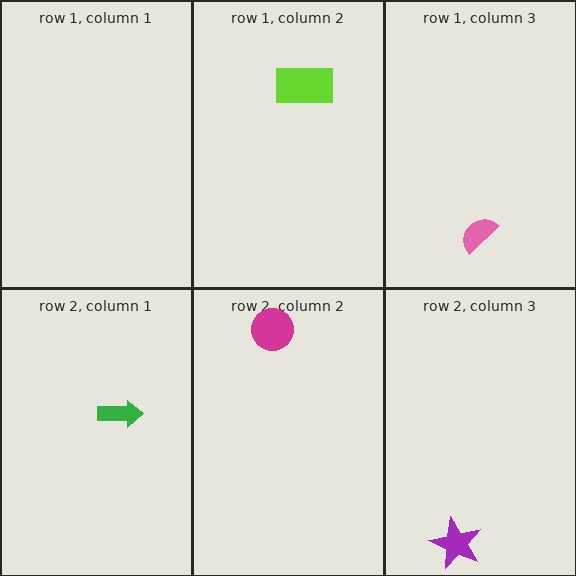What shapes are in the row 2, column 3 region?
The purple star.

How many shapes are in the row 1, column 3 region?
1.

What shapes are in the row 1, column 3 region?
The pink semicircle.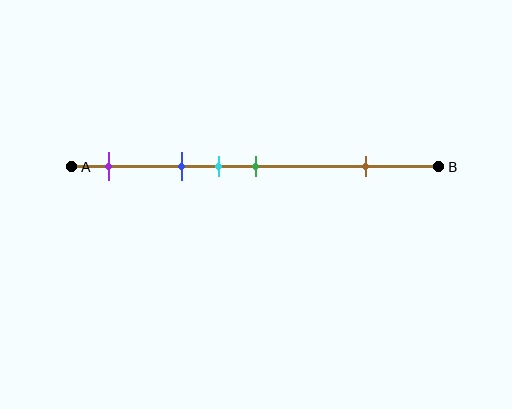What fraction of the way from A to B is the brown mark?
The brown mark is approximately 80% (0.8) of the way from A to B.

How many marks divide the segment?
There are 5 marks dividing the segment.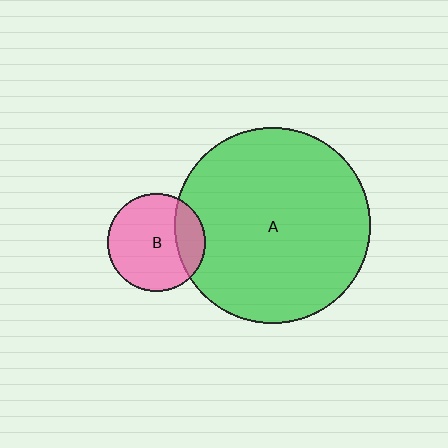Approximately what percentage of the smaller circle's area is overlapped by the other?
Approximately 20%.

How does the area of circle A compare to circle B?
Approximately 4.0 times.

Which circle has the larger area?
Circle A (green).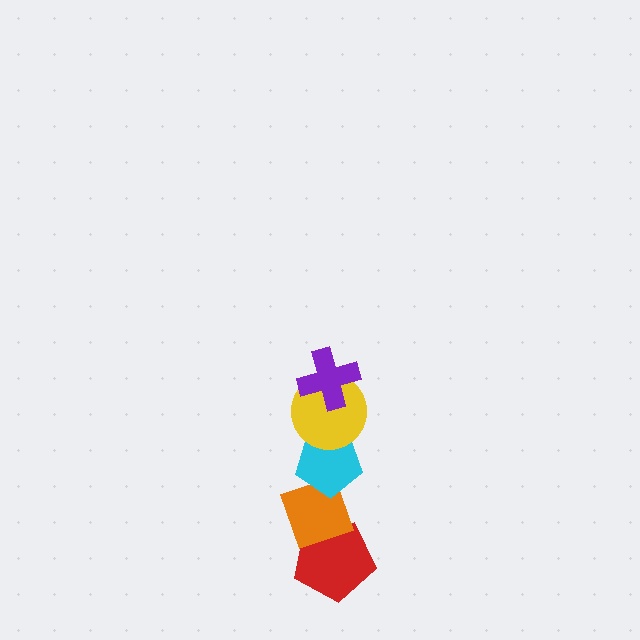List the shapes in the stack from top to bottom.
From top to bottom: the purple cross, the yellow circle, the cyan pentagon, the orange diamond, the red pentagon.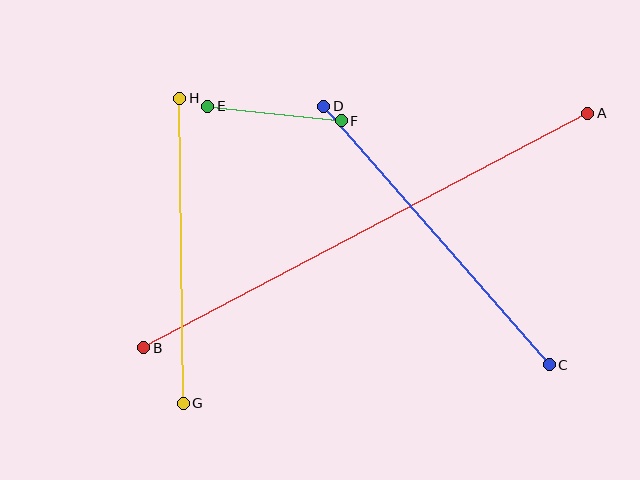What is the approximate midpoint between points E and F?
The midpoint is at approximately (274, 114) pixels.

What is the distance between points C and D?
The distance is approximately 343 pixels.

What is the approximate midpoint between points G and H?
The midpoint is at approximately (181, 251) pixels.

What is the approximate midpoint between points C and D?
The midpoint is at approximately (436, 235) pixels.